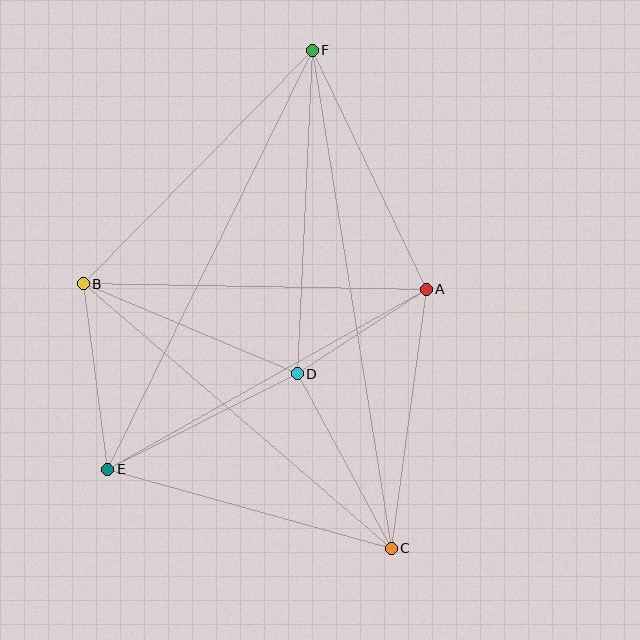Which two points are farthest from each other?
Points C and F are farthest from each other.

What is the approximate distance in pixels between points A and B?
The distance between A and B is approximately 343 pixels.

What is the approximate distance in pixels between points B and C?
The distance between B and C is approximately 406 pixels.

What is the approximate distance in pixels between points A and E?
The distance between A and E is approximately 366 pixels.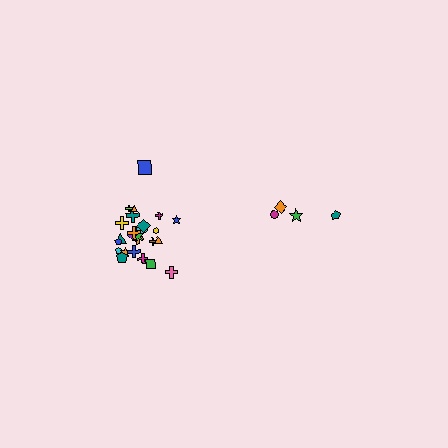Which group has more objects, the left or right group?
The left group.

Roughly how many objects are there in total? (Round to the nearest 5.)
Roughly 30 objects in total.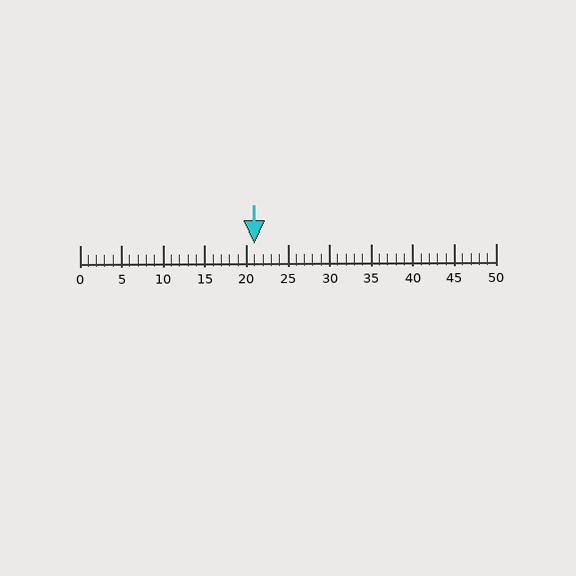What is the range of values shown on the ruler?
The ruler shows values from 0 to 50.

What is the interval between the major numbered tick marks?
The major tick marks are spaced 5 units apart.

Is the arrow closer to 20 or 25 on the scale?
The arrow is closer to 20.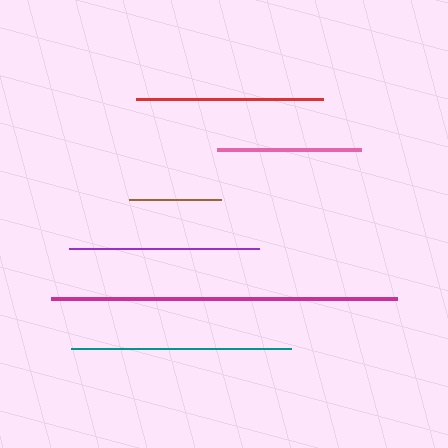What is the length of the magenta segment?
The magenta segment is approximately 346 pixels long.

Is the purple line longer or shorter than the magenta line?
The magenta line is longer than the purple line.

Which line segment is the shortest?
The brown line is the shortest at approximately 92 pixels.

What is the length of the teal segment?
The teal segment is approximately 220 pixels long.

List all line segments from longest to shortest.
From longest to shortest: magenta, teal, purple, red, pink, brown.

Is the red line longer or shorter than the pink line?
The red line is longer than the pink line.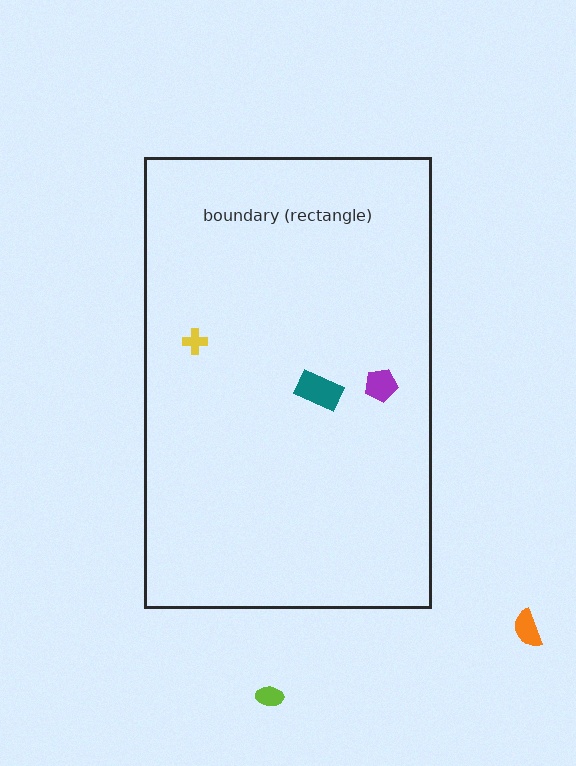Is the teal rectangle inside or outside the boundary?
Inside.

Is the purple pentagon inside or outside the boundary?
Inside.